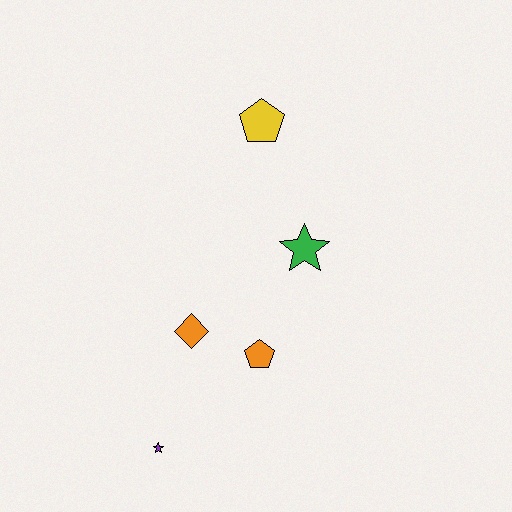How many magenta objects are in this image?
There are no magenta objects.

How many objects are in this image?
There are 5 objects.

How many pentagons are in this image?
There are 2 pentagons.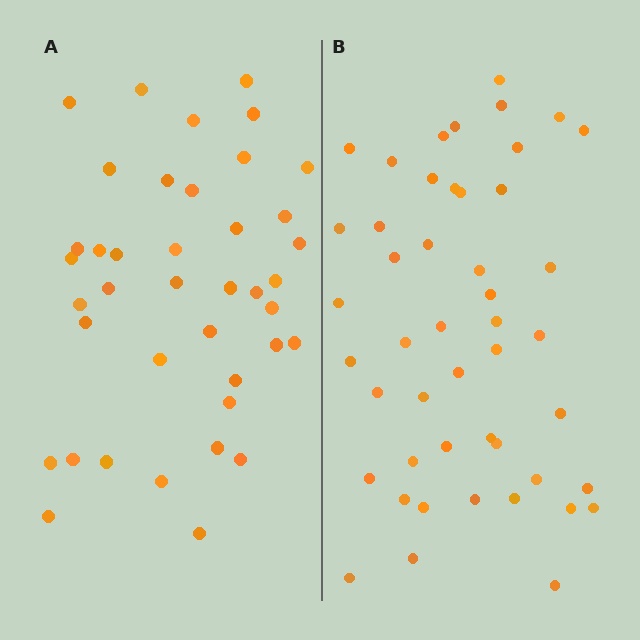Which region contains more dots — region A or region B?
Region B (the right region) has more dots.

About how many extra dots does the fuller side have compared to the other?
Region B has roughly 8 or so more dots than region A.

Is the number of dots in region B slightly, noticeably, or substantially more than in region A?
Region B has only slightly more — the two regions are fairly close. The ratio is roughly 1.2 to 1.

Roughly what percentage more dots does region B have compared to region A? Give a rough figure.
About 20% more.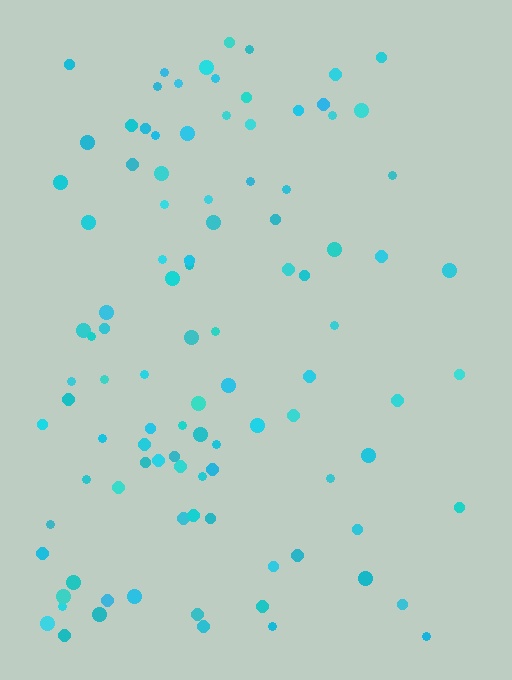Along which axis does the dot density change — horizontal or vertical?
Horizontal.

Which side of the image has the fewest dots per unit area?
The right.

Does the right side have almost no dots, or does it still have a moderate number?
Still a moderate number, just noticeably fewer than the left.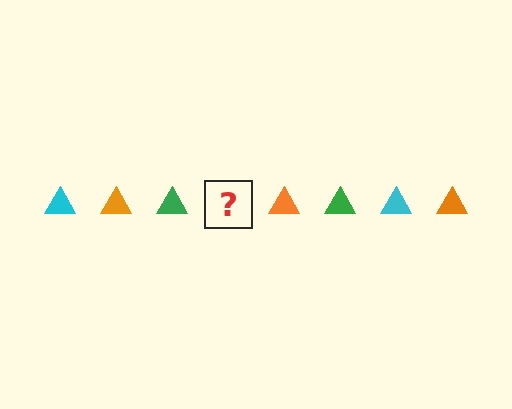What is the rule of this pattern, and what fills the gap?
The rule is that the pattern cycles through cyan, orange, green triangles. The gap should be filled with a cyan triangle.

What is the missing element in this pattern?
The missing element is a cyan triangle.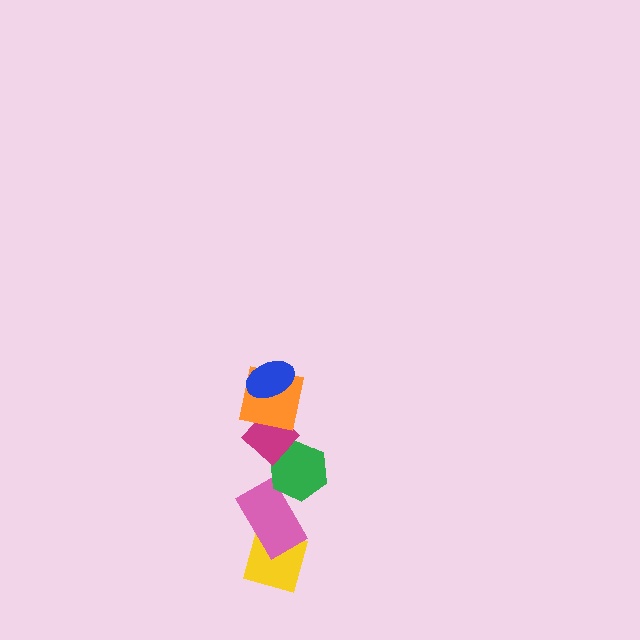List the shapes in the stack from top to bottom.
From top to bottom: the blue ellipse, the orange square, the magenta diamond, the green hexagon, the pink rectangle, the yellow diamond.